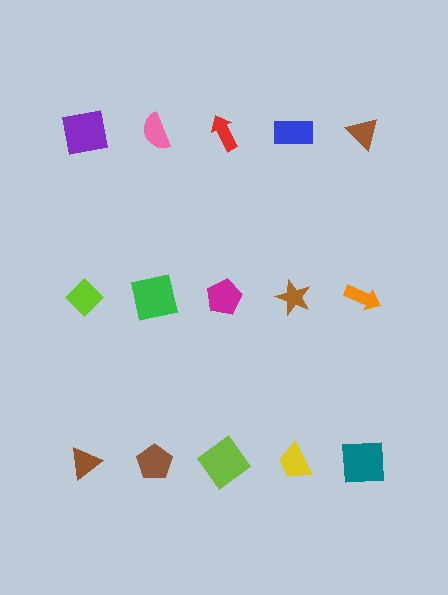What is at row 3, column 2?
A brown pentagon.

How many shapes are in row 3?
5 shapes.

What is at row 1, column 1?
A purple square.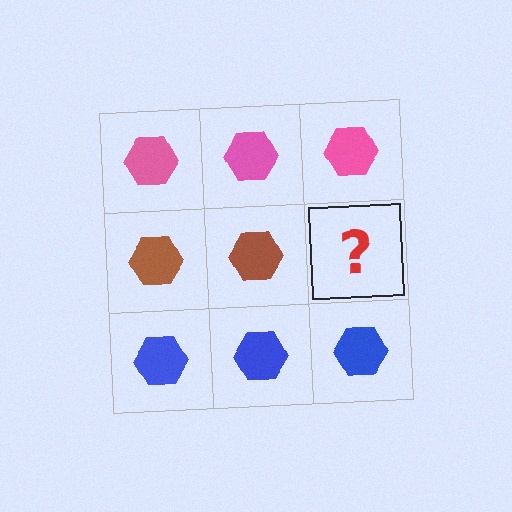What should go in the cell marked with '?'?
The missing cell should contain a brown hexagon.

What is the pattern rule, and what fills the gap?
The rule is that each row has a consistent color. The gap should be filled with a brown hexagon.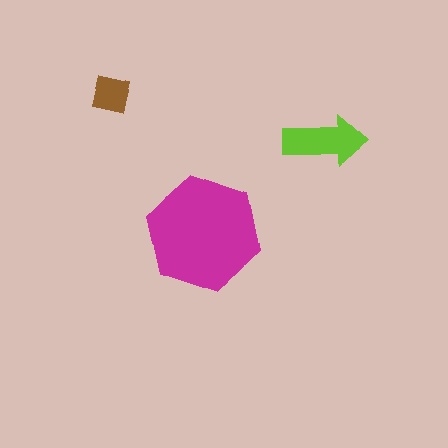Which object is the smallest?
The brown square.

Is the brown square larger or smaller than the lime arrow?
Smaller.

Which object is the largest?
The magenta hexagon.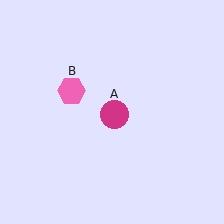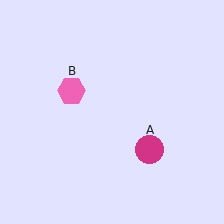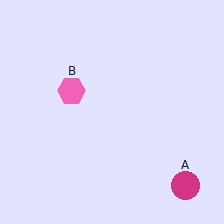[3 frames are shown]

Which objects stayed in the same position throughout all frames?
Pink hexagon (object B) remained stationary.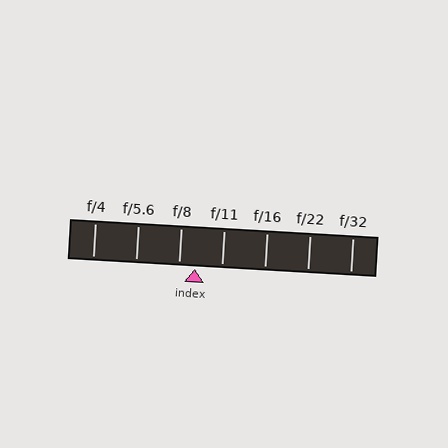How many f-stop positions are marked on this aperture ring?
There are 7 f-stop positions marked.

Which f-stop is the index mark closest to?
The index mark is closest to f/8.